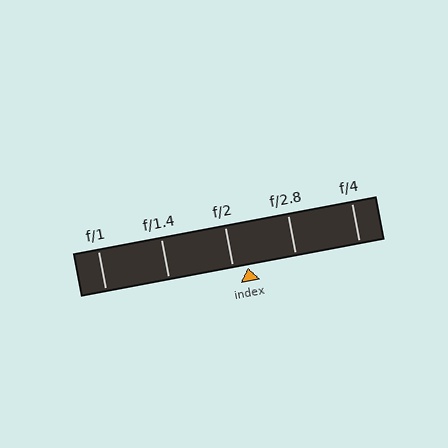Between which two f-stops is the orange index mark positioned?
The index mark is between f/2 and f/2.8.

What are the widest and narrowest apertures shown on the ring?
The widest aperture shown is f/1 and the narrowest is f/4.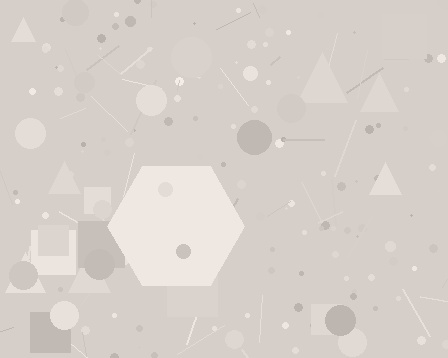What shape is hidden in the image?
A hexagon is hidden in the image.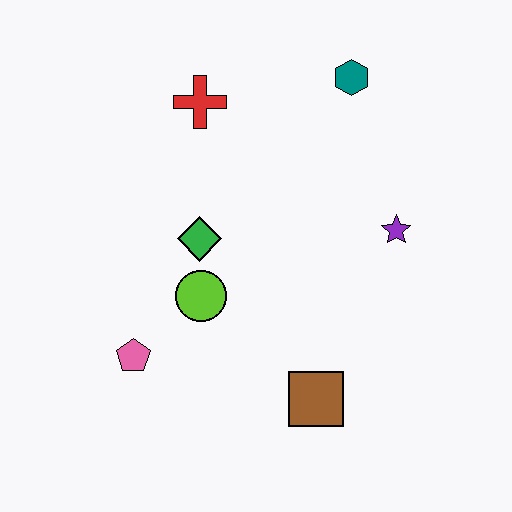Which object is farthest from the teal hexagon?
The pink pentagon is farthest from the teal hexagon.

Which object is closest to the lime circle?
The green diamond is closest to the lime circle.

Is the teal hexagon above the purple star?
Yes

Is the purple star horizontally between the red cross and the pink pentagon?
No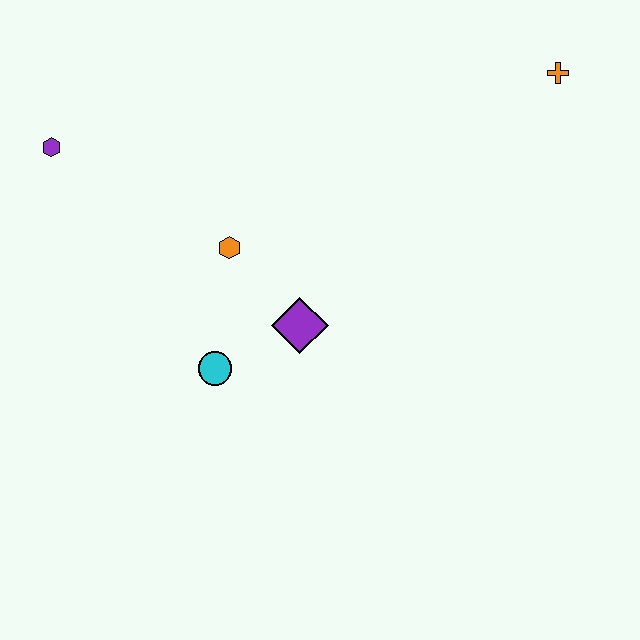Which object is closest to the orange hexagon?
The purple diamond is closest to the orange hexagon.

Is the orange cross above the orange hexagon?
Yes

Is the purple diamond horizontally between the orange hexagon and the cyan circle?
No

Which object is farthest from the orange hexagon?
The orange cross is farthest from the orange hexagon.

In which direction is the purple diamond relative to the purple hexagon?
The purple diamond is to the right of the purple hexagon.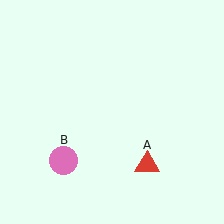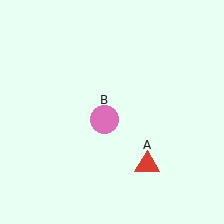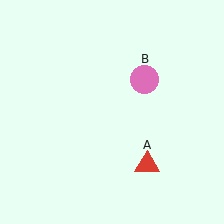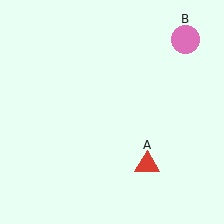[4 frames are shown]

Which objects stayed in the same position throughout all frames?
Red triangle (object A) remained stationary.